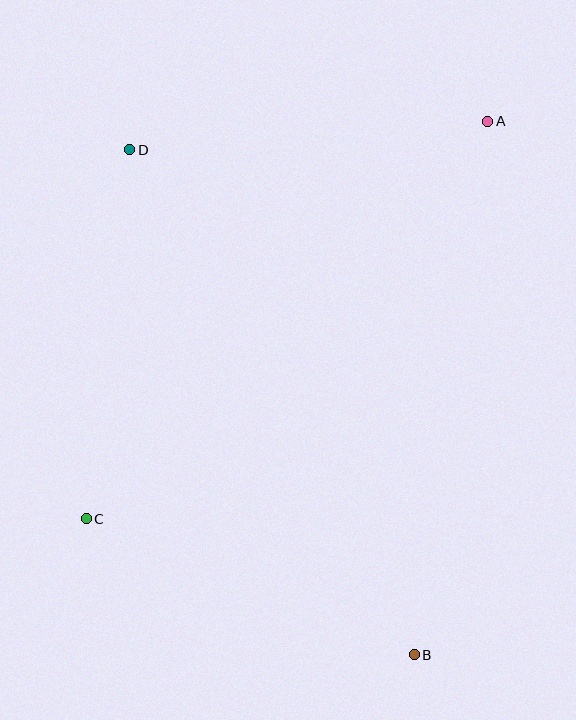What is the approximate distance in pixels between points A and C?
The distance between A and C is approximately 565 pixels.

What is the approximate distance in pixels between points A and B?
The distance between A and B is approximately 538 pixels.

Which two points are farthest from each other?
Points B and D are farthest from each other.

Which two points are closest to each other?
Points B and C are closest to each other.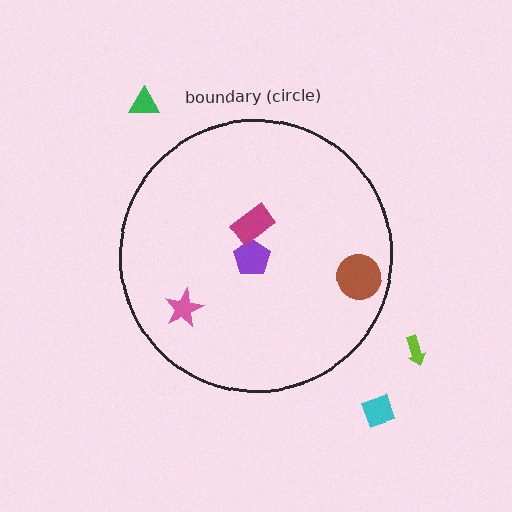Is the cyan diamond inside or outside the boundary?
Outside.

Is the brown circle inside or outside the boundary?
Inside.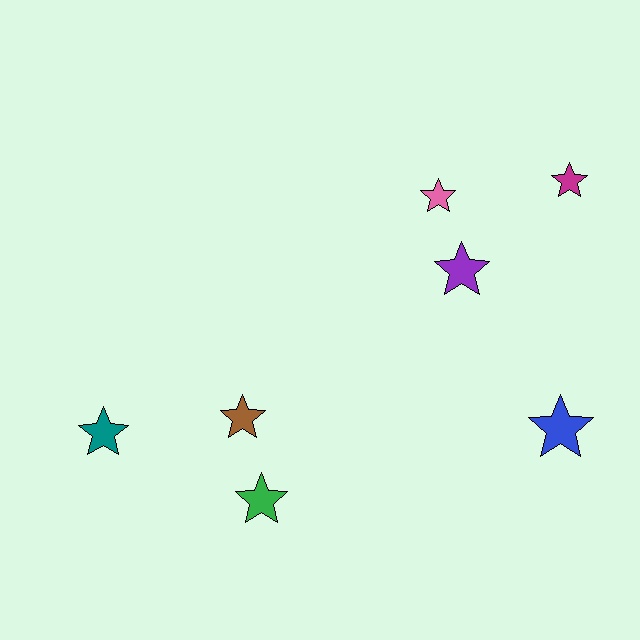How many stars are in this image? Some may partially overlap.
There are 7 stars.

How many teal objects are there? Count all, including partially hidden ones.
There is 1 teal object.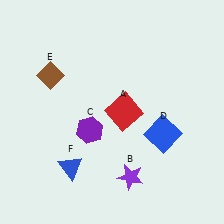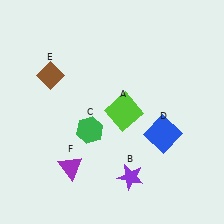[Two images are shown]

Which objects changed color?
A changed from red to lime. C changed from purple to green. F changed from blue to purple.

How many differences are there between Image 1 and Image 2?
There are 3 differences between the two images.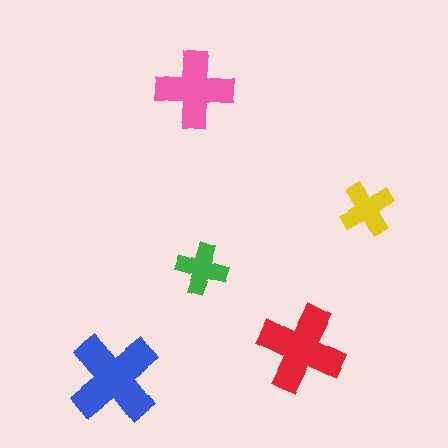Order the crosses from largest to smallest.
the blue one, the red one, the pink one, the yellow one, the green one.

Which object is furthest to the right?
The yellow cross is rightmost.